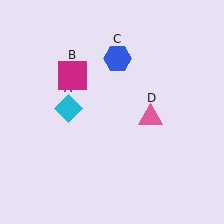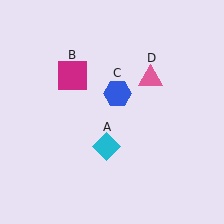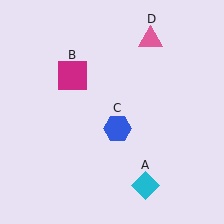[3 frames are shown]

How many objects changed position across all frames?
3 objects changed position: cyan diamond (object A), blue hexagon (object C), pink triangle (object D).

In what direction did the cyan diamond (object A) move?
The cyan diamond (object A) moved down and to the right.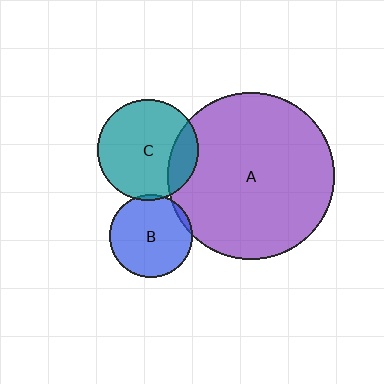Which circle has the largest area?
Circle A (purple).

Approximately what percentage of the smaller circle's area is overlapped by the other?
Approximately 5%.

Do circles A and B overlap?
Yes.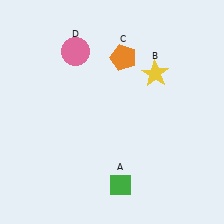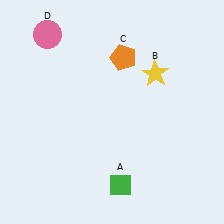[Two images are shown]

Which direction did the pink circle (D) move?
The pink circle (D) moved left.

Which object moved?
The pink circle (D) moved left.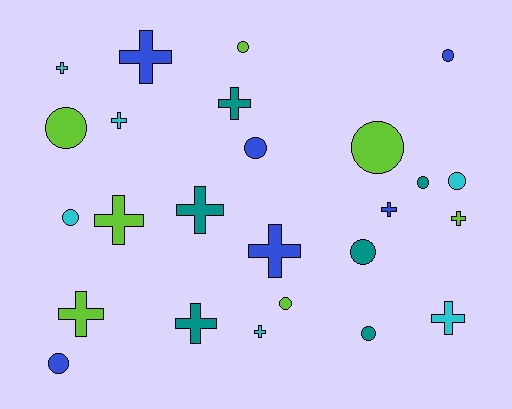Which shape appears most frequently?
Cross, with 13 objects.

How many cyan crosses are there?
There are 4 cyan crosses.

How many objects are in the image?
There are 25 objects.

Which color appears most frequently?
Lime, with 7 objects.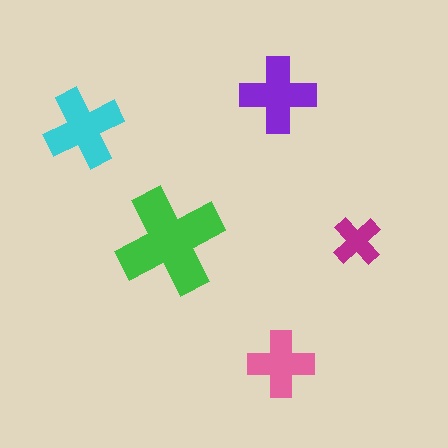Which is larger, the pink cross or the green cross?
The green one.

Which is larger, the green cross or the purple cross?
The green one.